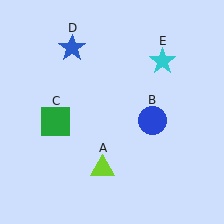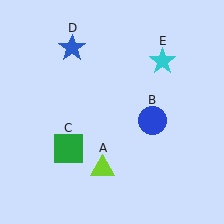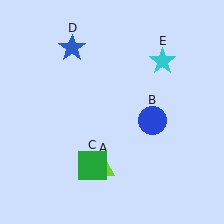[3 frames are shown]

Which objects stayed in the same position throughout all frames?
Lime triangle (object A) and blue circle (object B) and blue star (object D) and cyan star (object E) remained stationary.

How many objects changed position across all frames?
1 object changed position: green square (object C).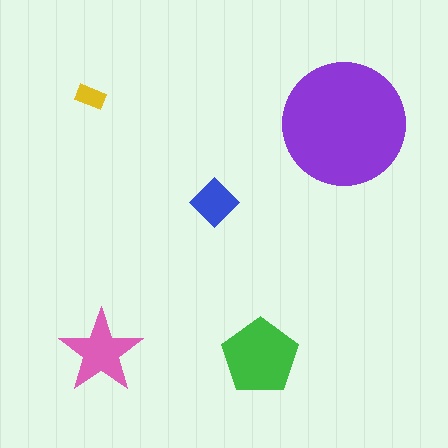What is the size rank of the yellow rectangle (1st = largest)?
5th.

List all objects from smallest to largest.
The yellow rectangle, the blue diamond, the pink star, the green pentagon, the purple circle.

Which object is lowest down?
The green pentagon is bottommost.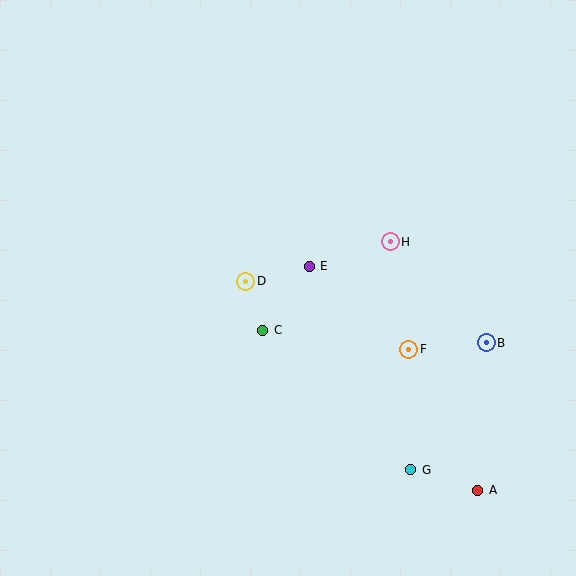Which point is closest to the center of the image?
Point E at (309, 266) is closest to the center.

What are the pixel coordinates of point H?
Point H is at (390, 242).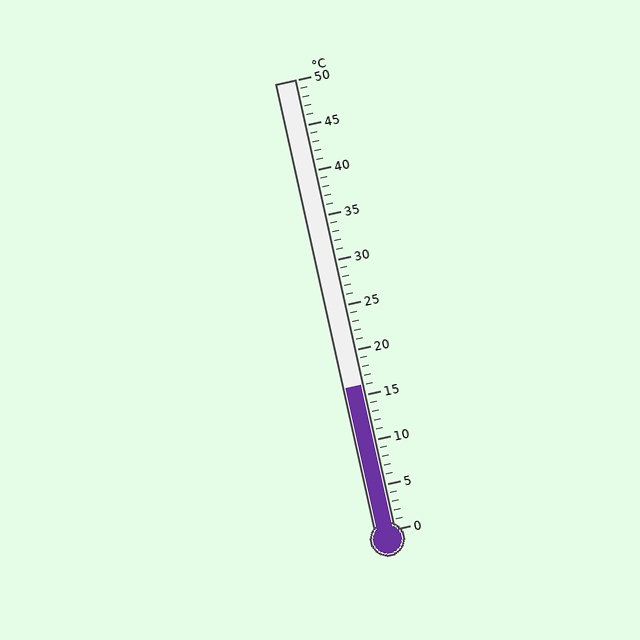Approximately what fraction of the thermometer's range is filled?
The thermometer is filled to approximately 30% of its range.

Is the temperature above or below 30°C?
The temperature is below 30°C.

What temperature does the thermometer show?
The thermometer shows approximately 16°C.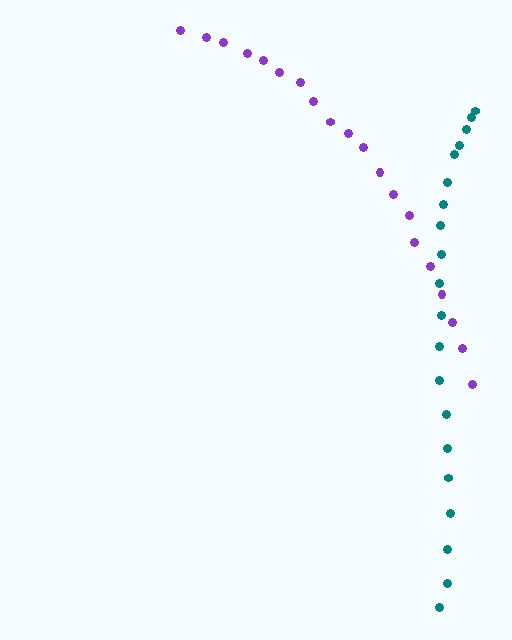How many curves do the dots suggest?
There are 2 distinct paths.